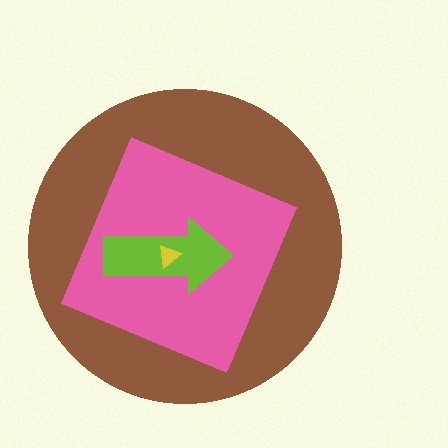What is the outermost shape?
The brown circle.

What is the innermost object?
The yellow triangle.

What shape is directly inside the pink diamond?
The lime arrow.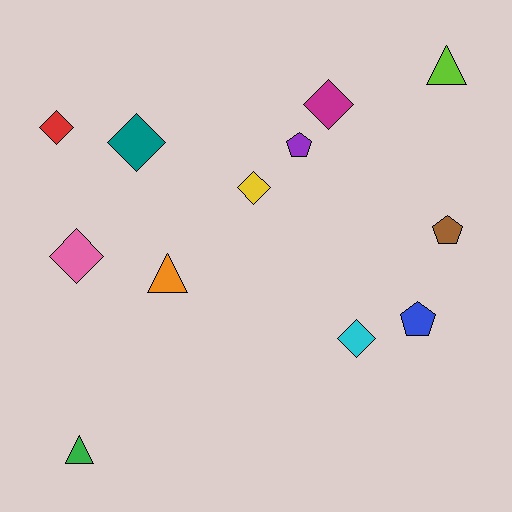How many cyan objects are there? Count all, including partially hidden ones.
There is 1 cyan object.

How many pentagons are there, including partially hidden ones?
There are 3 pentagons.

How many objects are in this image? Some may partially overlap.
There are 12 objects.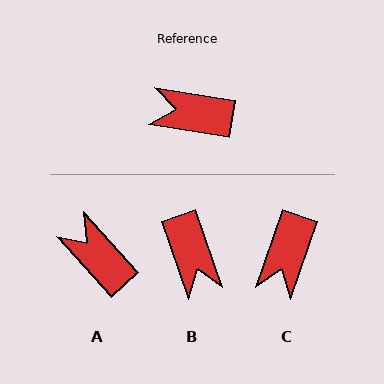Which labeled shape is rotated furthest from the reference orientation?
B, about 119 degrees away.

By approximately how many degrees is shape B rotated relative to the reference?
Approximately 119 degrees counter-clockwise.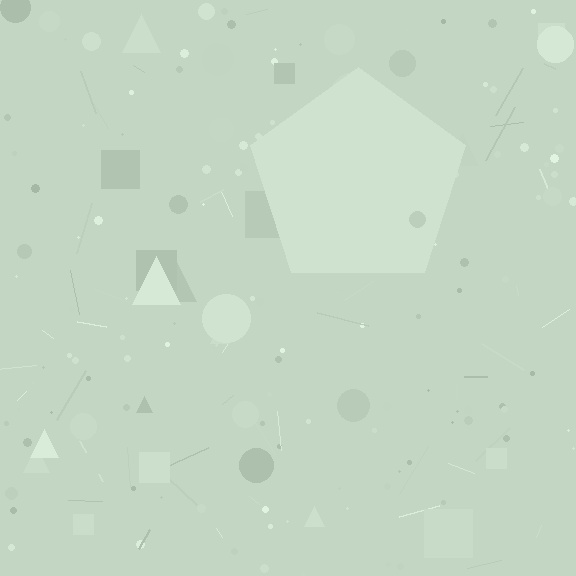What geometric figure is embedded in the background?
A pentagon is embedded in the background.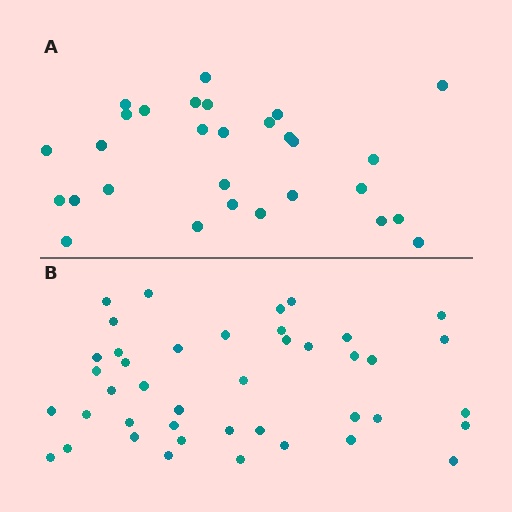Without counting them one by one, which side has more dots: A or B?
Region B (the bottom region) has more dots.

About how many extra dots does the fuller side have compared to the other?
Region B has approximately 15 more dots than region A.